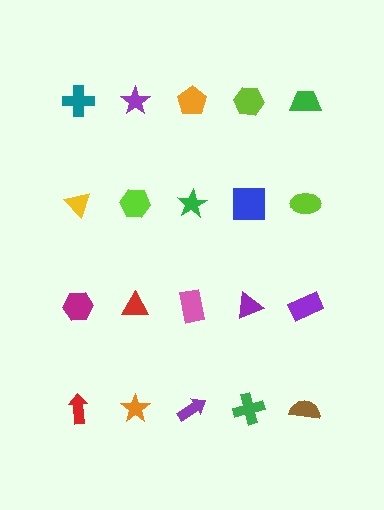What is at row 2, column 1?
A yellow triangle.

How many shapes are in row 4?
5 shapes.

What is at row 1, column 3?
An orange pentagon.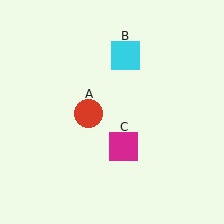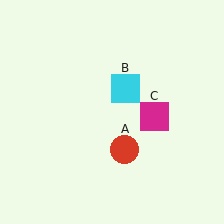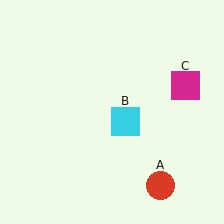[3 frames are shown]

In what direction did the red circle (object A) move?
The red circle (object A) moved down and to the right.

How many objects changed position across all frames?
3 objects changed position: red circle (object A), cyan square (object B), magenta square (object C).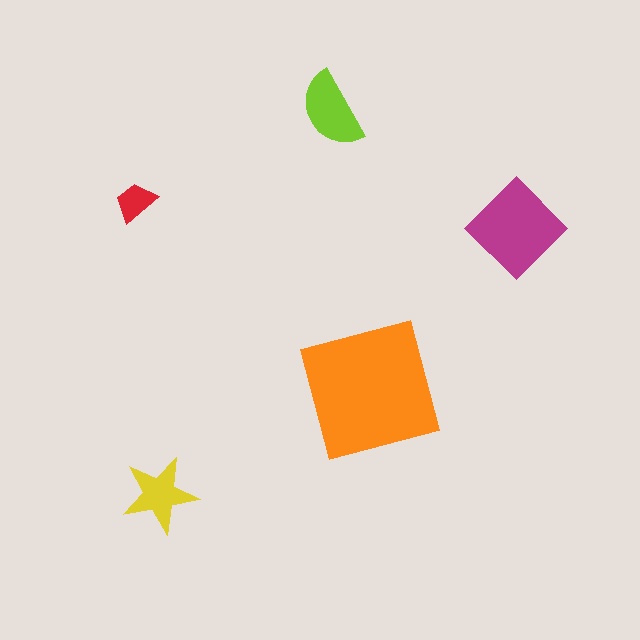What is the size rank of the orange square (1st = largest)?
1st.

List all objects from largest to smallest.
The orange square, the magenta diamond, the lime semicircle, the yellow star, the red trapezoid.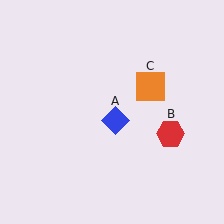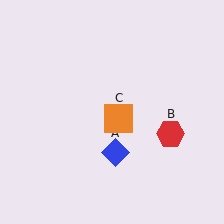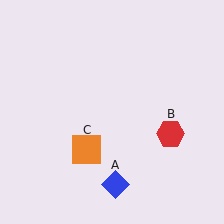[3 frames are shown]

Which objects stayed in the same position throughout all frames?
Red hexagon (object B) remained stationary.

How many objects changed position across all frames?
2 objects changed position: blue diamond (object A), orange square (object C).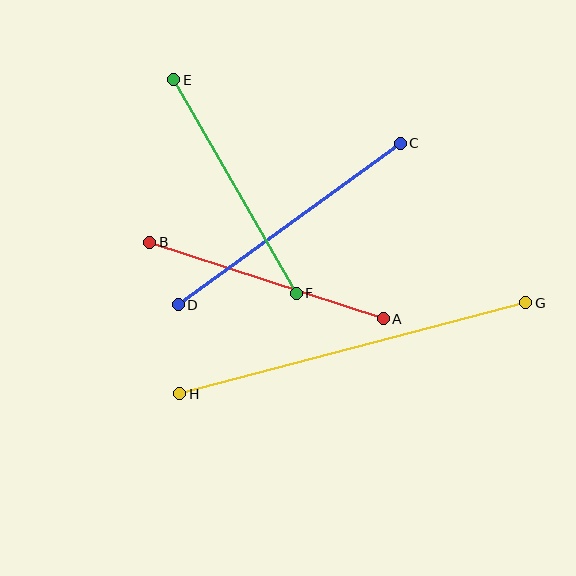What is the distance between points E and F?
The distance is approximately 246 pixels.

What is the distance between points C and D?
The distance is approximately 274 pixels.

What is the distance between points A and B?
The distance is approximately 246 pixels.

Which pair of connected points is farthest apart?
Points G and H are farthest apart.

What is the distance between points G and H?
The distance is approximately 358 pixels.